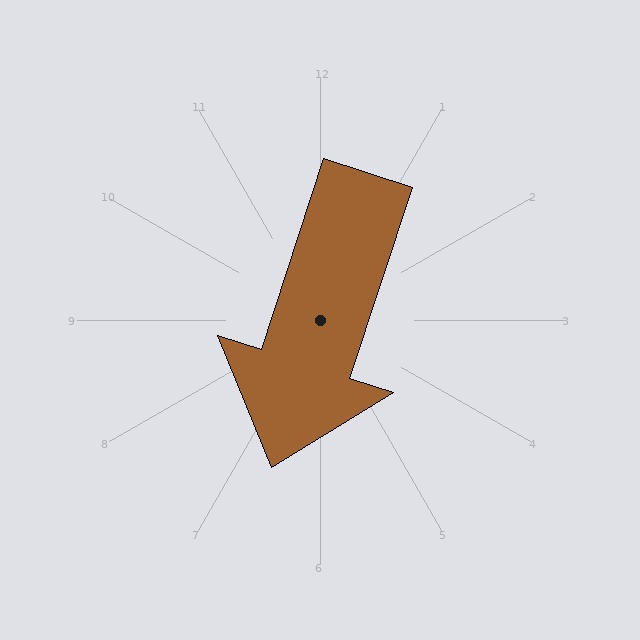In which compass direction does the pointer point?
South.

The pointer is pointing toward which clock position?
Roughly 7 o'clock.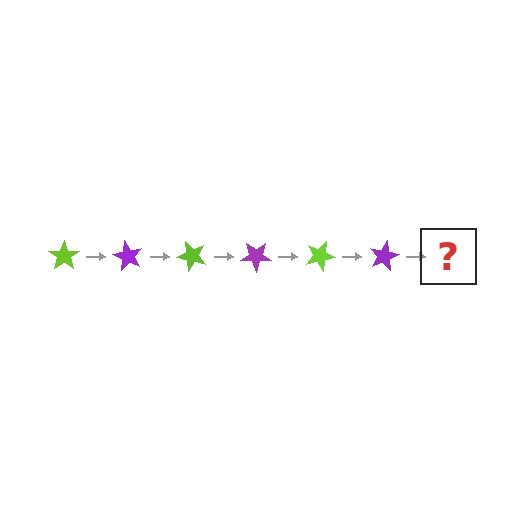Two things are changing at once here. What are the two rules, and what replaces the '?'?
The two rules are that it rotates 60 degrees each step and the color cycles through lime and purple. The '?' should be a lime star, rotated 360 degrees from the start.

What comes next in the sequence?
The next element should be a lime star, rotated 360 degrees from the start.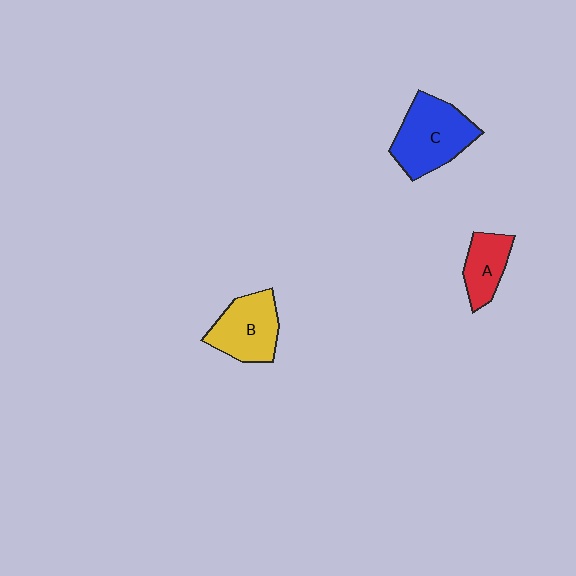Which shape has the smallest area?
Shape A (red).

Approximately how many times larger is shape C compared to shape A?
Approximately 1.8 times.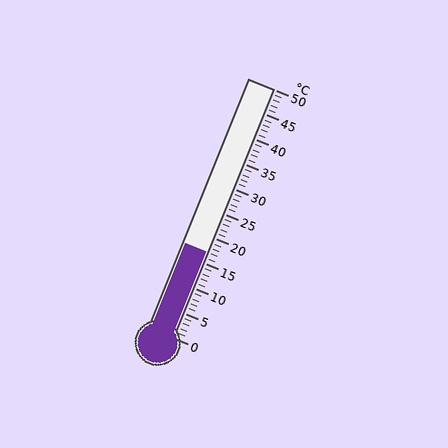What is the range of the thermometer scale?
The thermometer scale ranges from 0°C to 50°C.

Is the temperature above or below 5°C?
The temperature is above 5°C.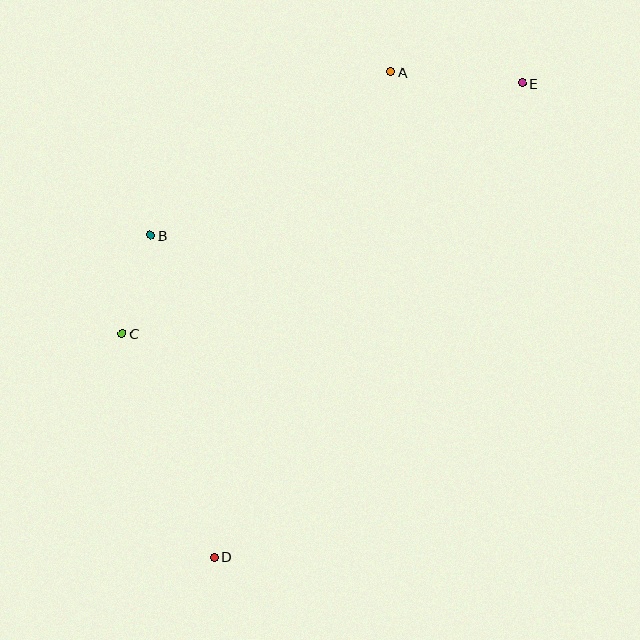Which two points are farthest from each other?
Points D and E are farthest from each other.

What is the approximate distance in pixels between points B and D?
The distance between B and D is approximately 328 pixels.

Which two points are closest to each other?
Points B and C are closest to each other.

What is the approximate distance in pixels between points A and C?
The distance between A and C is approximately 375 pixels.